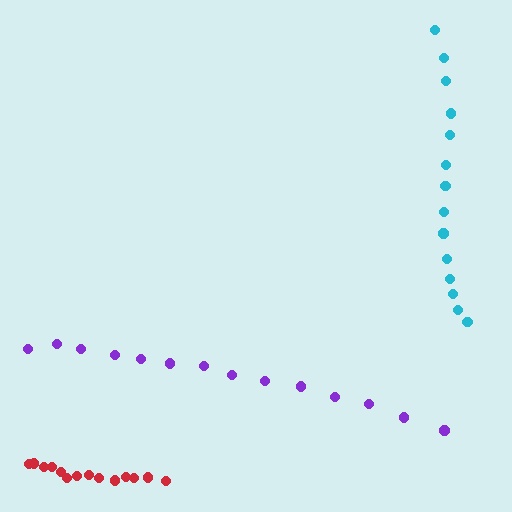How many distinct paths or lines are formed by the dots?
There are 3 distinct paths.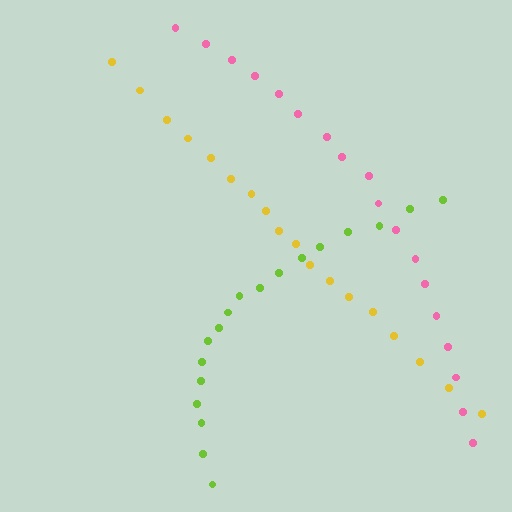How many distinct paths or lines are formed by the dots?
There are 3 distinct paths.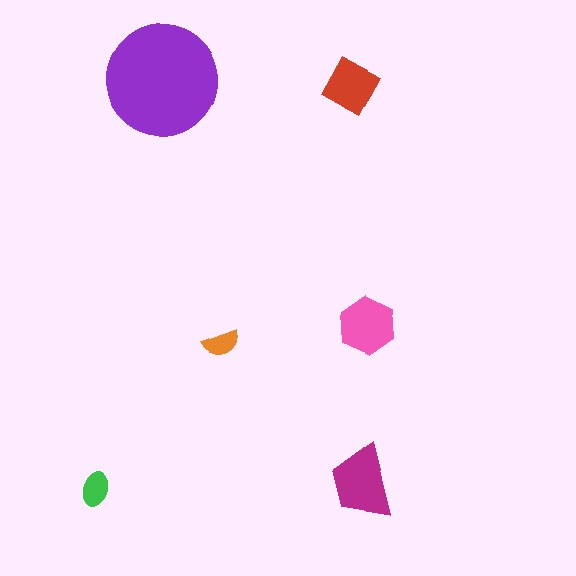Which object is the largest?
The purple circle.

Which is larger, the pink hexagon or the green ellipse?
The pink hexagon.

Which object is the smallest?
The orange semicircle.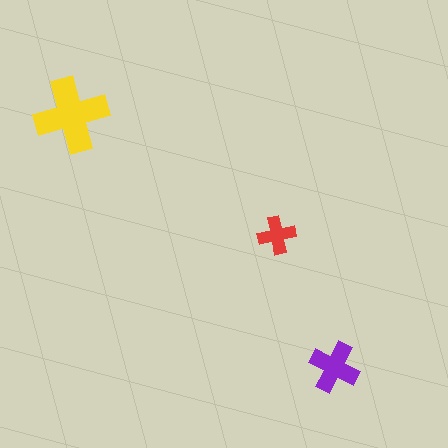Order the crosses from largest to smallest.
the yellow one, the purple one, the red one.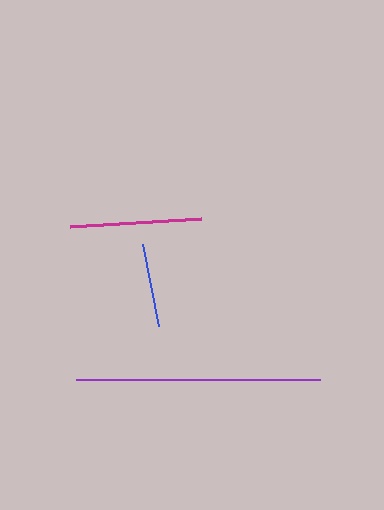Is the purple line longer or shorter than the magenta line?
The purple line is longer than the magenta line.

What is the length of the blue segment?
The blue segment is approximately 83 pixels long.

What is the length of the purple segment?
The purple segment is approximately 244 pixels long.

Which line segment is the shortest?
The blue line is the shortest at approximately 83 pixels.